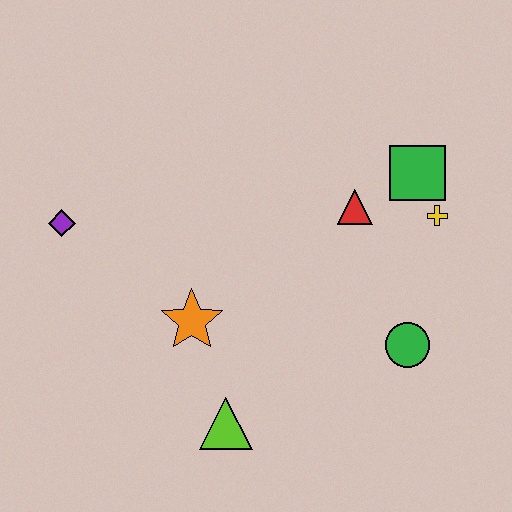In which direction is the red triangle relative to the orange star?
The red triangle is to the right of the orange star.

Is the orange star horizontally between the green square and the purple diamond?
Yes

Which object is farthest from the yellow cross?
The purple diamond is farthest from the yellow cross.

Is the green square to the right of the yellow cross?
No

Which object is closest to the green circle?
The yellow cross is closest to the green circle.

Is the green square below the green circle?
No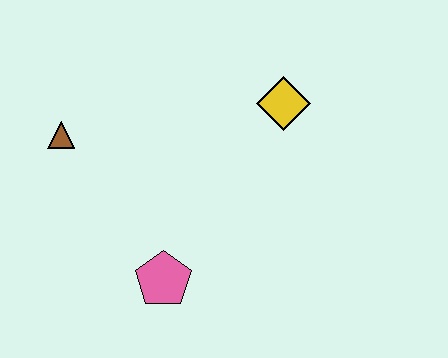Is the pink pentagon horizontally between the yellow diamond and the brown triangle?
Yes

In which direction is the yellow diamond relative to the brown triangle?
The yellow diamond is to the right of the brown triangle.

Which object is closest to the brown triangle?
The pink pentagon is closest to the brown triangle.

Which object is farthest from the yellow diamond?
The brown triangle is farthest from the yellow diamond.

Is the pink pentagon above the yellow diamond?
No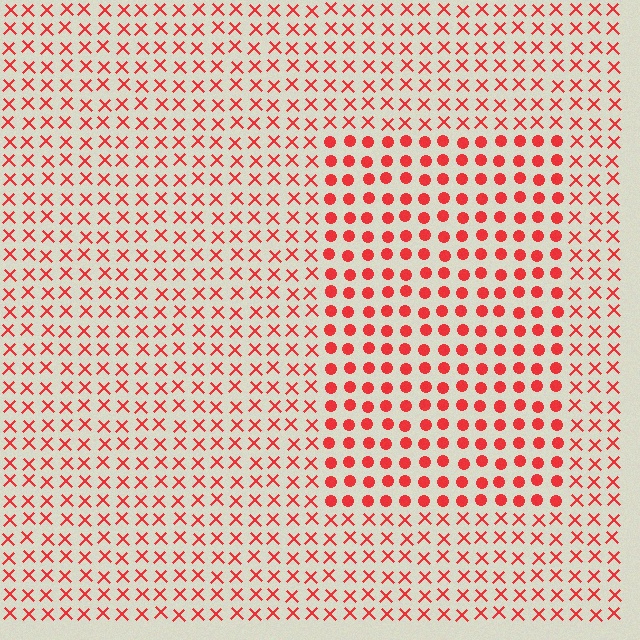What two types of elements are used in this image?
The image uses circles inside the rectangle region and X marks outside it.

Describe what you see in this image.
The image is filled with small red elements arranged in a uniform grid. A rectangle-shaped region contains circles, while the surrounding area contains X marks. The boundary is defined purely by the change in element shape.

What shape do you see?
I see a rectangle.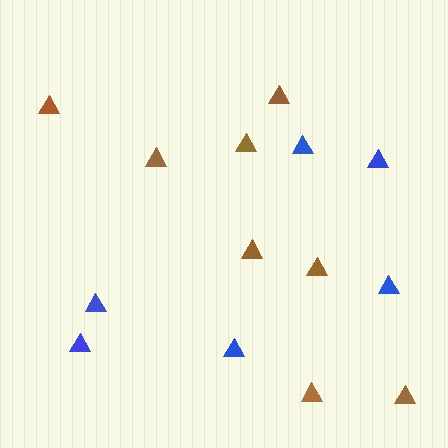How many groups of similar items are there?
There are 2 groups: one group of brown triangles (8) and one group of blue triangles (6).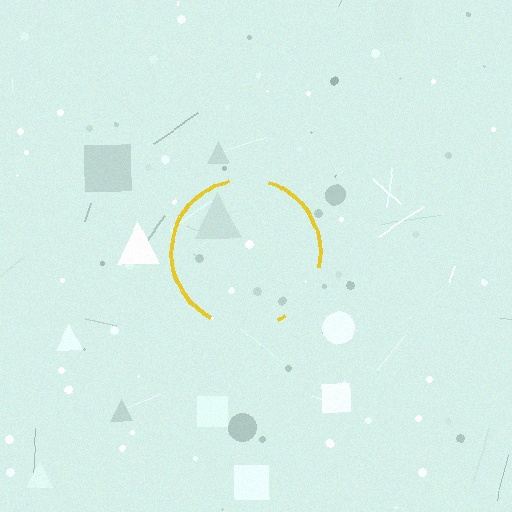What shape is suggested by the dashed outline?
The dashed outline suggests a circle.